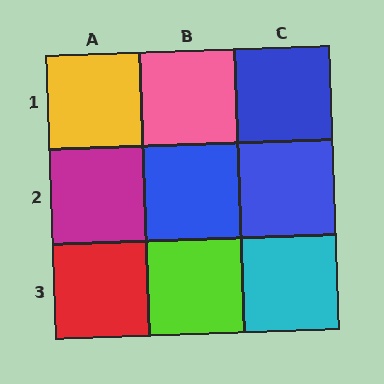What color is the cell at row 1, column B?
Pink.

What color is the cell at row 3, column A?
Red.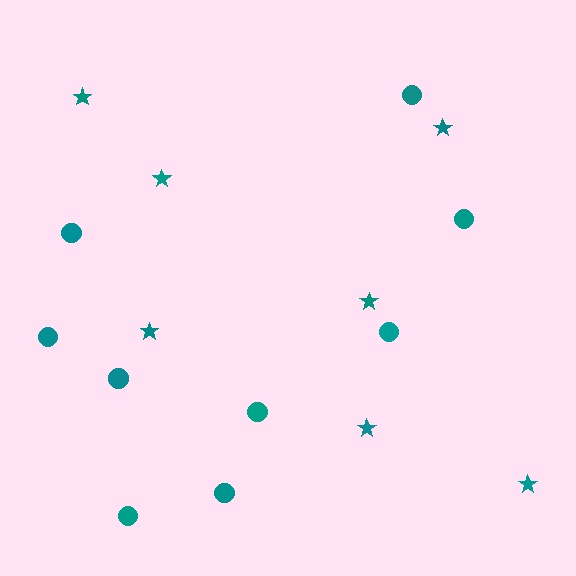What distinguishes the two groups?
There are 2 groups: one group of stars (7) and one group of circles (9).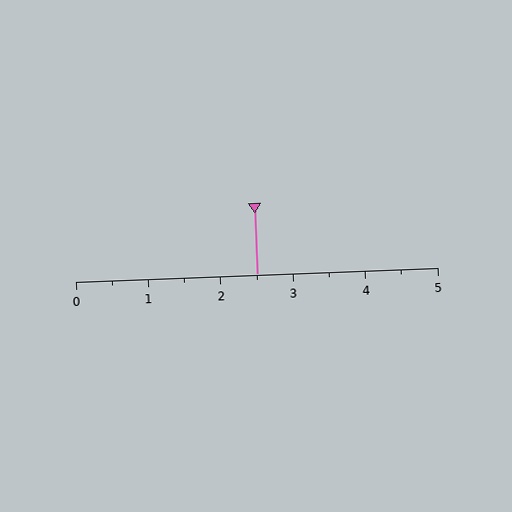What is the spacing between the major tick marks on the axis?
The major ticks are spaced 1 apart.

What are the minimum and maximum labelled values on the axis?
The axis runs from 0 to 5.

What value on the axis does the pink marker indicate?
The marker indicates approximately 2.5.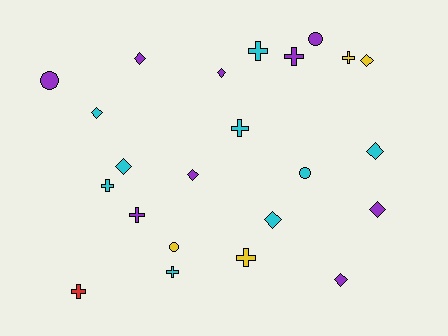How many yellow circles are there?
There is 1 yellow circle.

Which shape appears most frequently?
Diamond, with 10 objects.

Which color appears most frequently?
Cyan, with 9 objects.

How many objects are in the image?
There are 23 objects.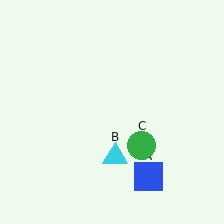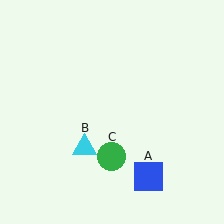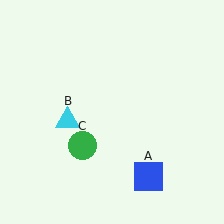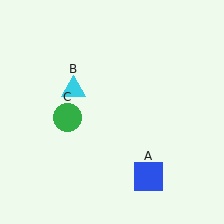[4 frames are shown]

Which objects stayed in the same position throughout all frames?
Blue square (object A) remained stationary.